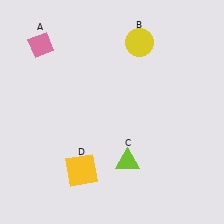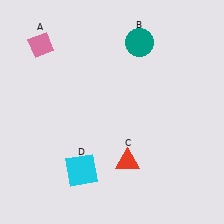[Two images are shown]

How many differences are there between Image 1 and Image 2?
There are 3 differences between the two images.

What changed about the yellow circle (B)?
In Image 1, B is yellow. In Image 2, it changed to teal.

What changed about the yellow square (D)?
In Image 1, D is yellow. In Image 2, it changed to cyan.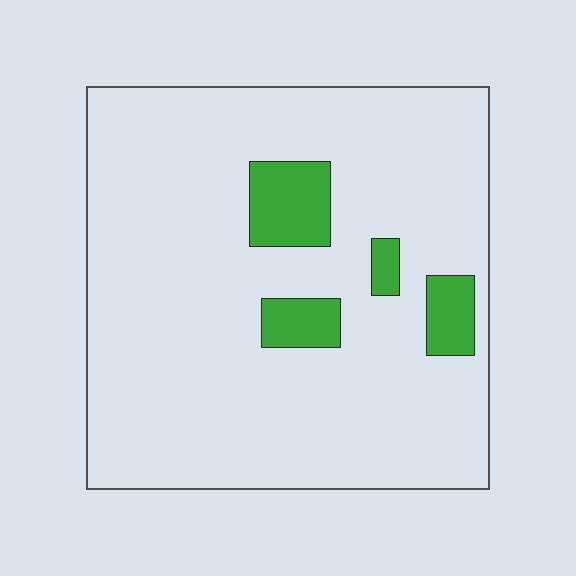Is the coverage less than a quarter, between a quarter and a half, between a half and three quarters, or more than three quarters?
Less than a quarter.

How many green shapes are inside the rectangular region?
4.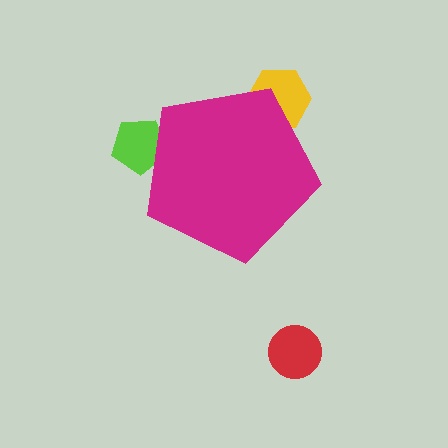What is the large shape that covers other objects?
A magenta pentagon.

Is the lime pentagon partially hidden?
Yes, the lime pentagon is partially hidden behind the magenta pentagon.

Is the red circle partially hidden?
No, the red circle is fully visible.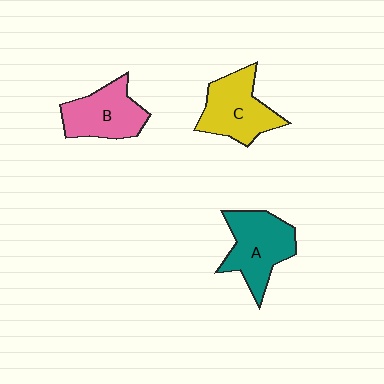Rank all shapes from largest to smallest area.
From largest to smallest: A (teal), C (yellow), B (pink).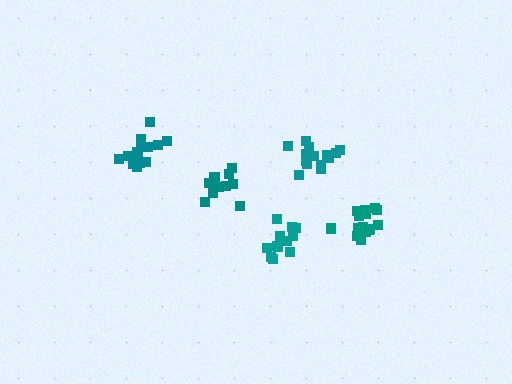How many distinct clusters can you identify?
There are 5 distinct clusters.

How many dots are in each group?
Group 1: 15 dots, Group 2: 12 dots, Group 3: 11 dots, Group 4: 14 dots, Group 5: 15 dots (67 total).